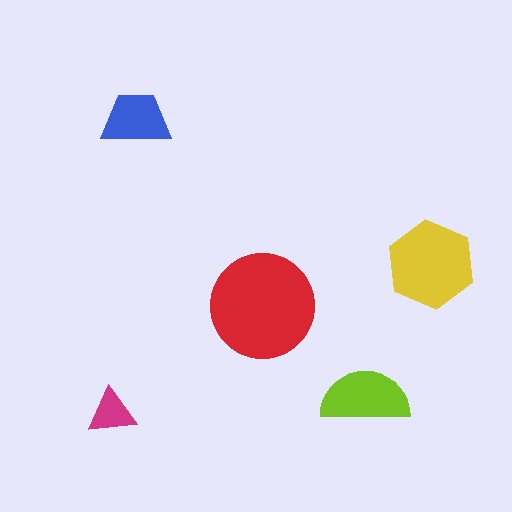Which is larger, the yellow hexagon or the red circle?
The red circle.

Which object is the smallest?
The magenta triangle.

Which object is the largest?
The red circle.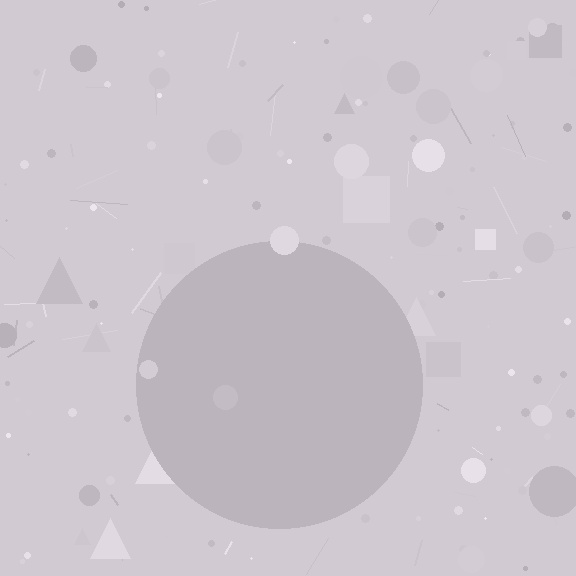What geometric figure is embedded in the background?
A circle is embedded in the background.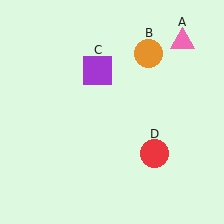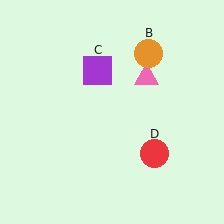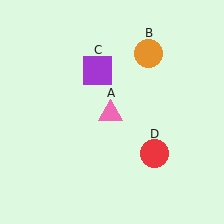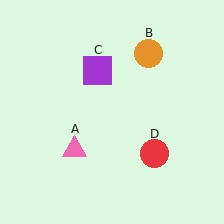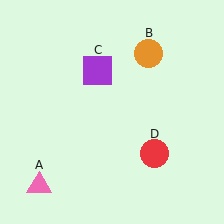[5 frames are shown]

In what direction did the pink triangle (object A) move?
The pink triangle (object A) moved down and to the left.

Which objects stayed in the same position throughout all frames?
Orange circle (object B) and purple square (object C) and red circle (object D) remained stationary.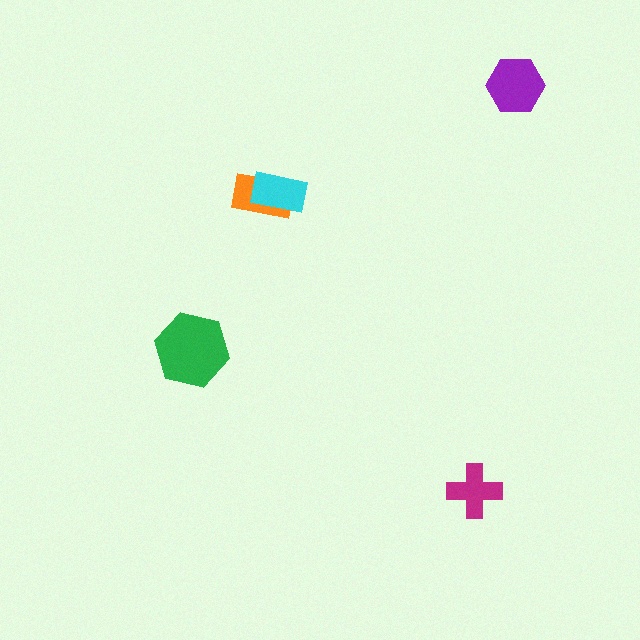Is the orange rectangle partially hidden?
Yes, it is partially covered by another shape.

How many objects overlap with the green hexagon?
0 objects overlap with the green hexagon.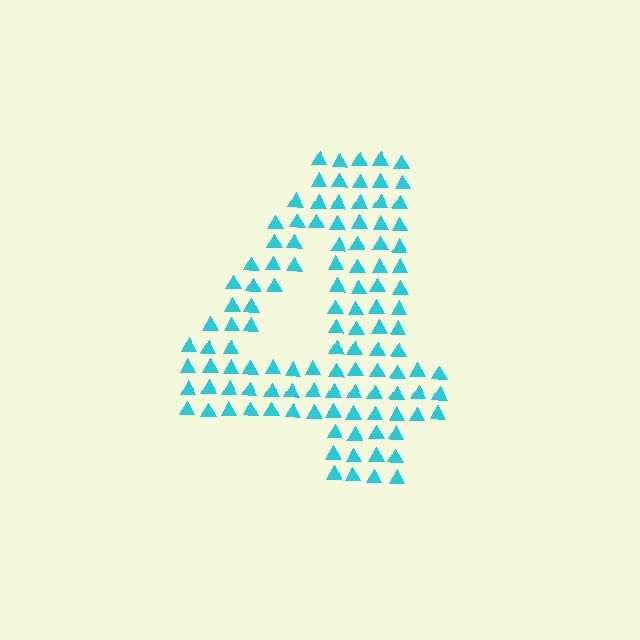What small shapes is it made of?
It is made of small triangles.